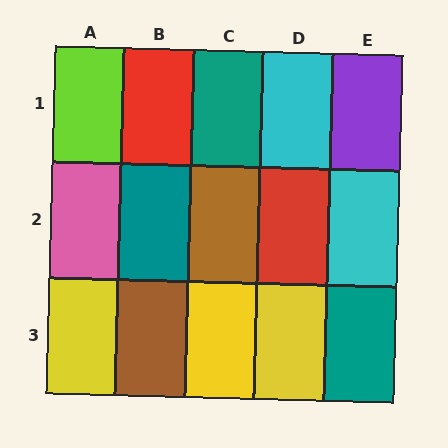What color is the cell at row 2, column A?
Pink.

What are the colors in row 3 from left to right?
Yellow, brown, yellow, yellow, teal.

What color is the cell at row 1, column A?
Lime.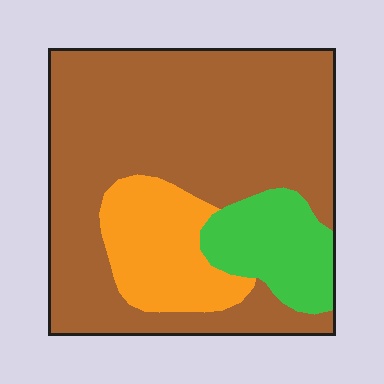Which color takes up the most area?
Brown, at roughly 70%.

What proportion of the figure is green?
Green covers around 15% of the figure.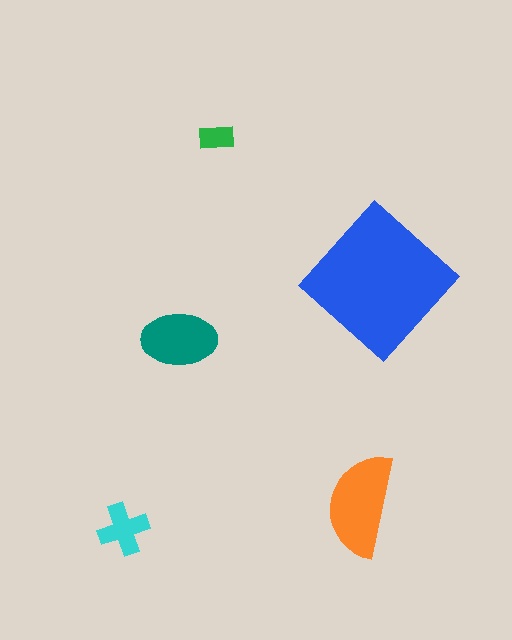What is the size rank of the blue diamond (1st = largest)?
1st.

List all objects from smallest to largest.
The green rectangle, the cyan cross, the teal ellipse, the orange semicircle, the blue diamond.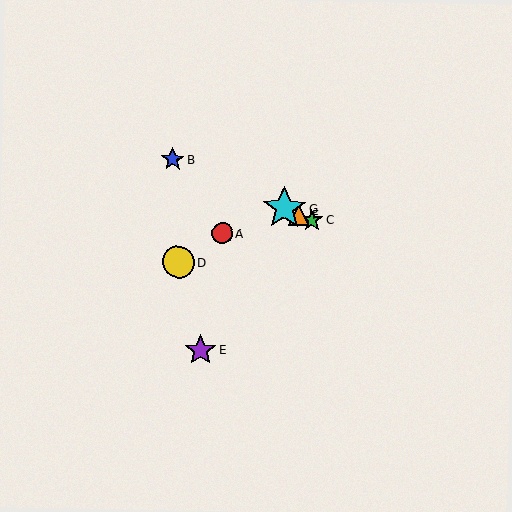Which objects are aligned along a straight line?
Objects B, C, F, G are aligned along a straight line.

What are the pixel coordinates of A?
Object A is at (222, 234).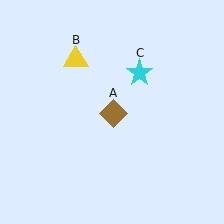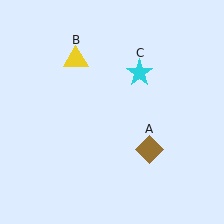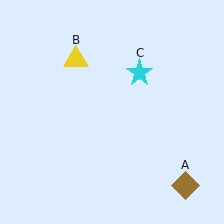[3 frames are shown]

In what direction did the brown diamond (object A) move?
The brown diamond (object A) moved down and to the right.